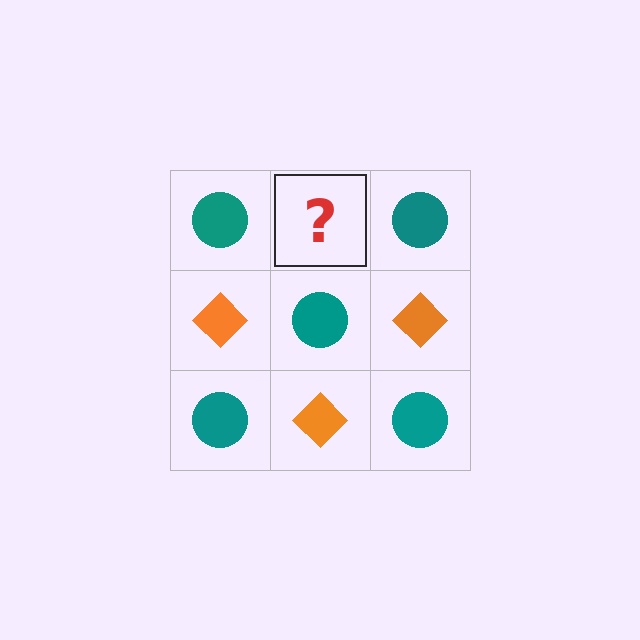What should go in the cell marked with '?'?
The missing cell should contain an orange diamond.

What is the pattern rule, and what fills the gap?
The rule is that it alternates teal circle and orange diamond in a checkerboard pattern. The gap should be filled with an orange diamond.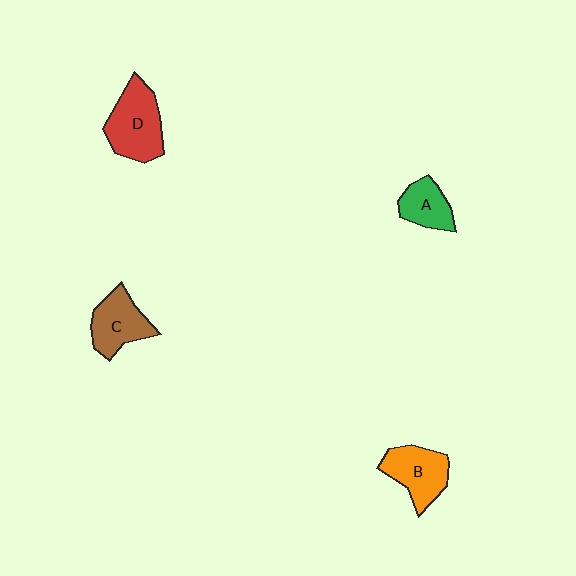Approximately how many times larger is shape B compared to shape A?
Approximately 1.4 times.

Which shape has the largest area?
Shape D (red).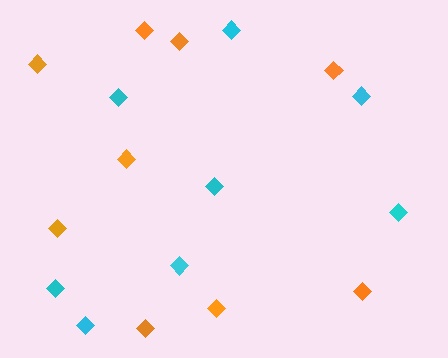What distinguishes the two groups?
There are 2 groups: one group of orange diamonds (9) and one group of cyan diamonds (8).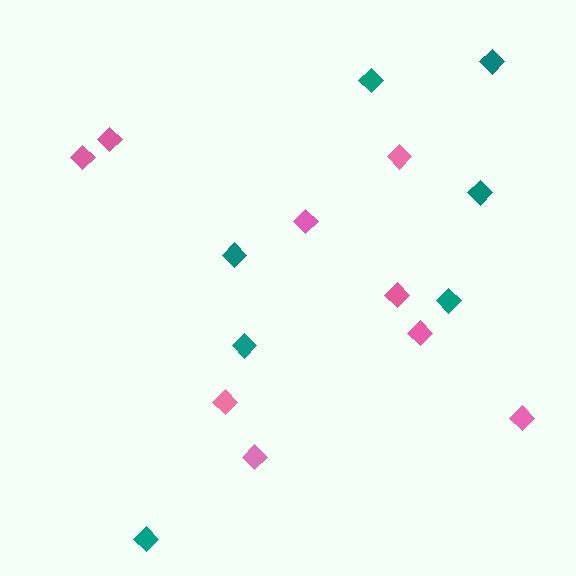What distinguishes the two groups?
There are 2 groups: one group of teal diamonds (7) and one group of pink diamonds (9).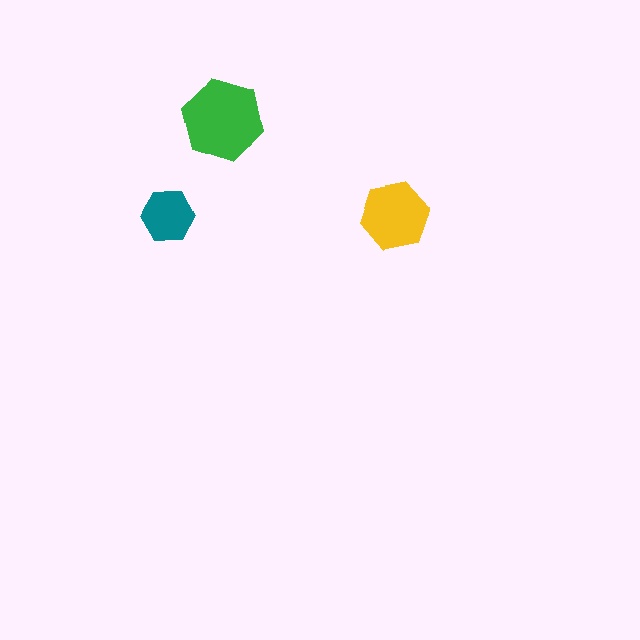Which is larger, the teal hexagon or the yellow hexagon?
The yellow one.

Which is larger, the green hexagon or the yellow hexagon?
The green one.